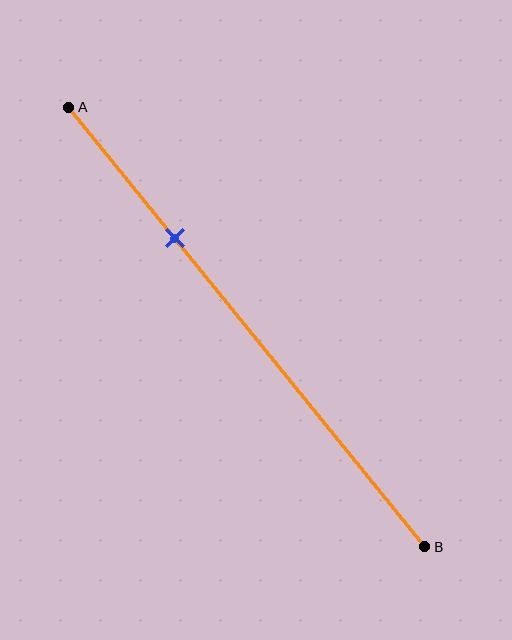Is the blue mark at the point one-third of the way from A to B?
No, the mark is at about 30% from A, not at the 33% one-third point.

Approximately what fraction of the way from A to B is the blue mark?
The blue mark is approximately 30% of the way from A to B.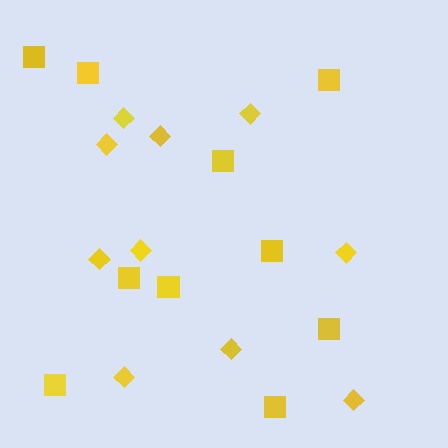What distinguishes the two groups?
There are 2 groups: one group of diamonds (10) and one group of squares (10).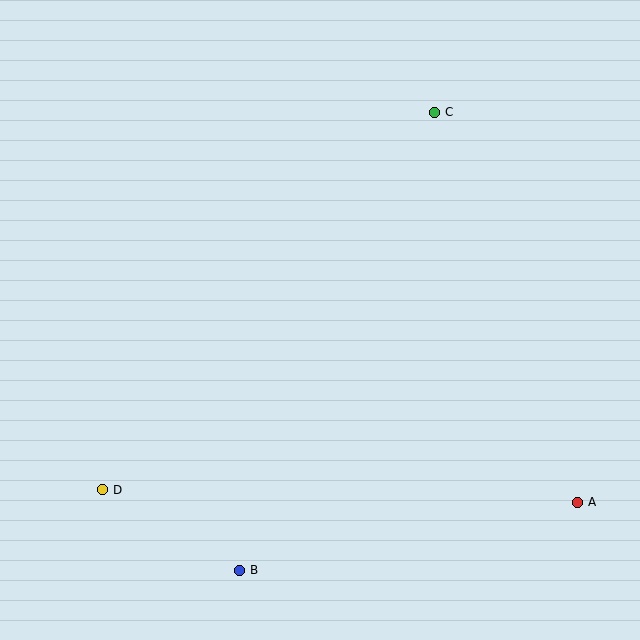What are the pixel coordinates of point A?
Point A is at (577, 502).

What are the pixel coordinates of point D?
Point D is at (102, 490).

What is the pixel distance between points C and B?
The distance between C and B is 498 pixels.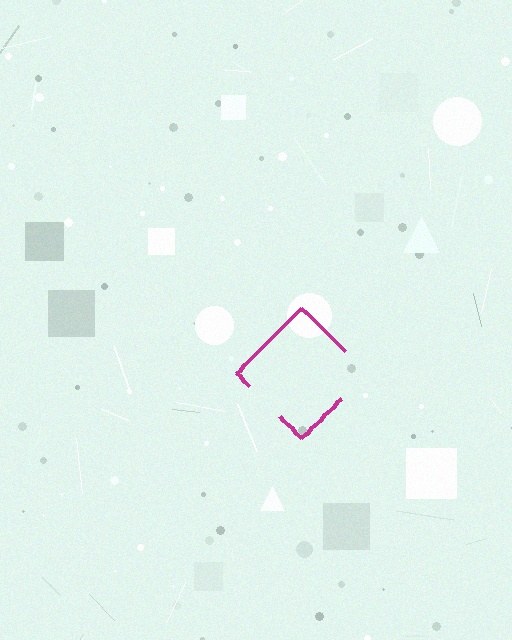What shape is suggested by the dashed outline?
The dashed outline suggests a diamond.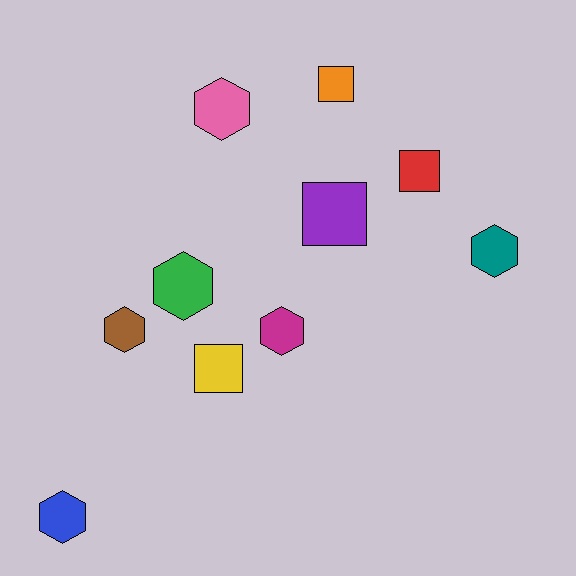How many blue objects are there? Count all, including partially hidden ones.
There is 1 blue object.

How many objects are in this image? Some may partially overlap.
There are 10 objects.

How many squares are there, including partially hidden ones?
There are 4 squares.